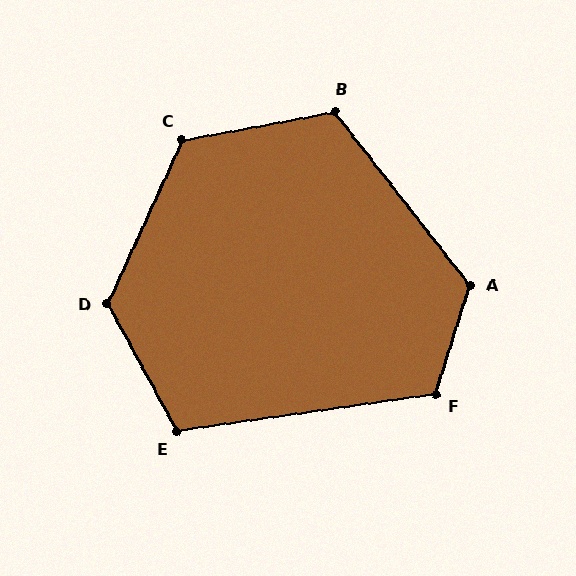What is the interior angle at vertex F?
Approximately 116 degrees (obtuse).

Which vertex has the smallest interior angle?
E, at approximately 110 degrees.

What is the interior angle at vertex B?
Approximately 117 degrees (obtuse).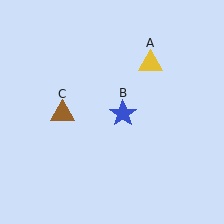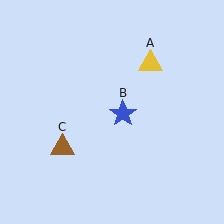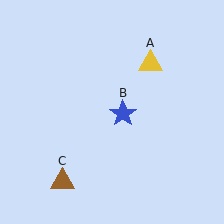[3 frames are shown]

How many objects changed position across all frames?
1 object changed position: brown triangle (object C).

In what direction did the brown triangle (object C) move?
The brown triangle (object C) moved down.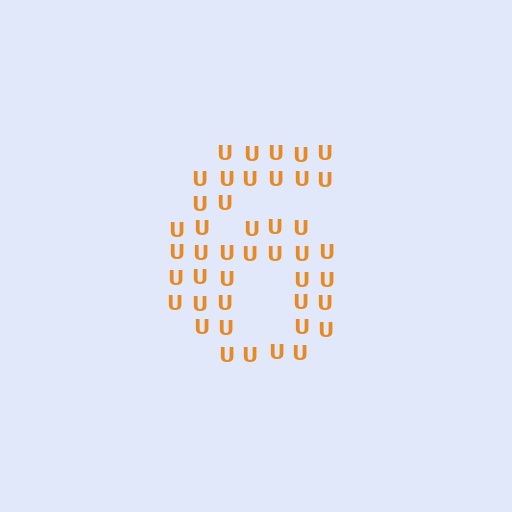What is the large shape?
The large shape is the digit 6.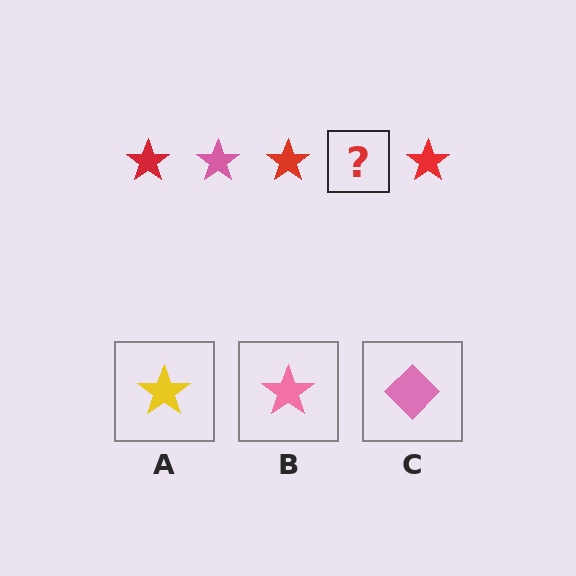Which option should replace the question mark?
Option B.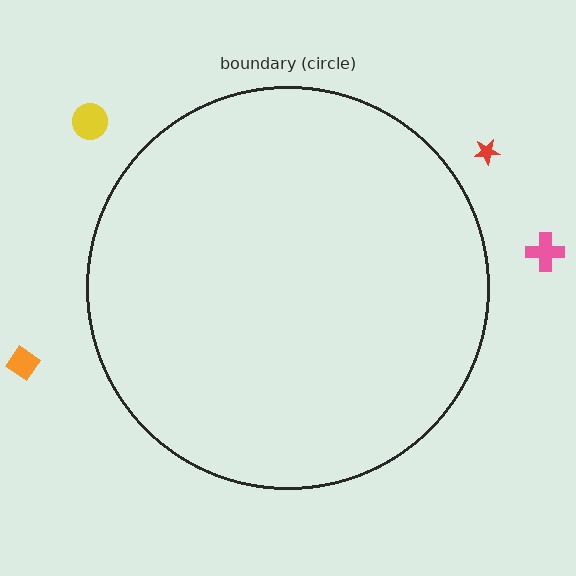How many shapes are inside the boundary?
0 inside, 4 outside.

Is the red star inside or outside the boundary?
Outside.